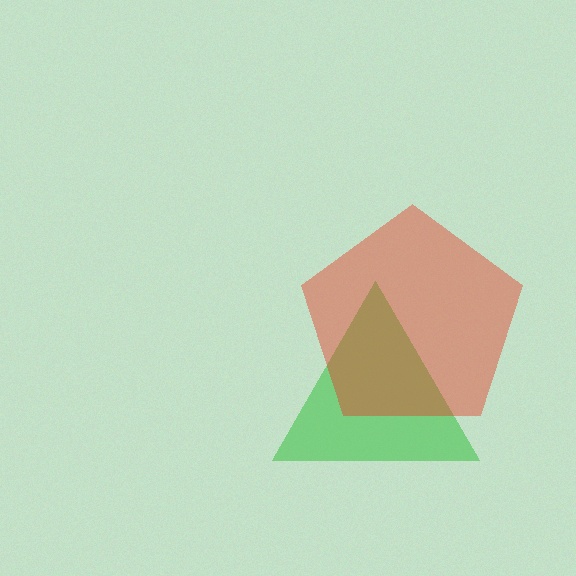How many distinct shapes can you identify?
There are 2 distinct shapes: a green triangle, a red pentagon.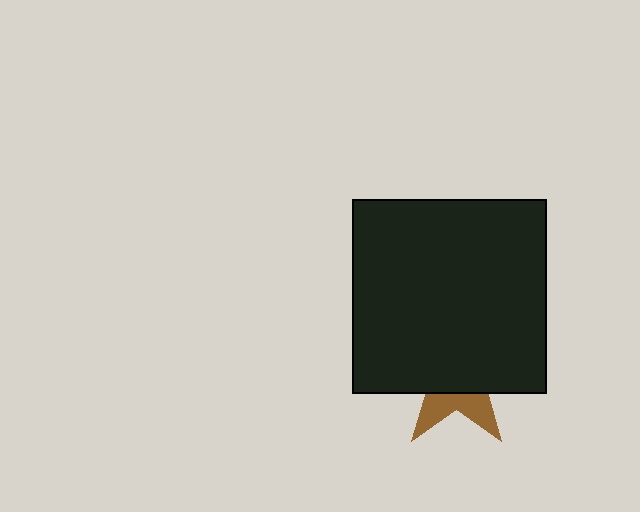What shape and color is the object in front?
The object in front is a black square.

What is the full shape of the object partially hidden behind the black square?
The partially hidden object is a brown star.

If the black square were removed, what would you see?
You would see the complete brown star.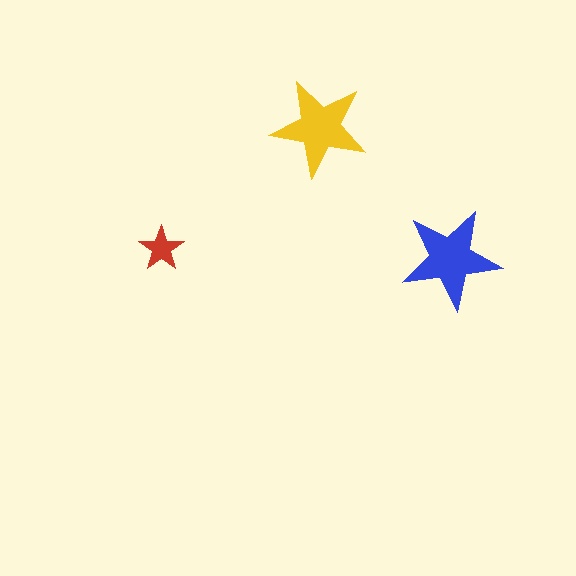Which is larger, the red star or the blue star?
The blue one.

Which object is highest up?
The yellow star is topmost.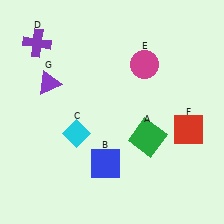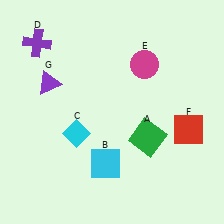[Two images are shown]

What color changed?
The square (B) changed from blue in Image 1 to cyan in Image 2.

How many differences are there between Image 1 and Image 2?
There is 1 difference between the two images.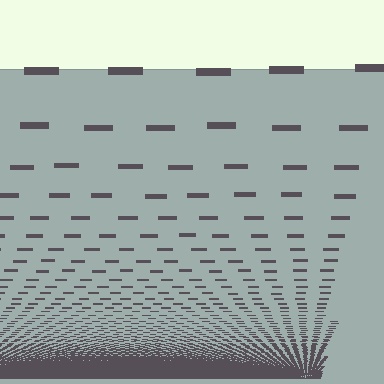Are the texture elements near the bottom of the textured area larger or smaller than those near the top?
Smaller. The gradient is inverted — elements near the bottom are smaller and denser.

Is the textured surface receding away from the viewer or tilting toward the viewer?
The surface appears to tilt toward the viewer. Texture elements get larger and sparser toward the top.